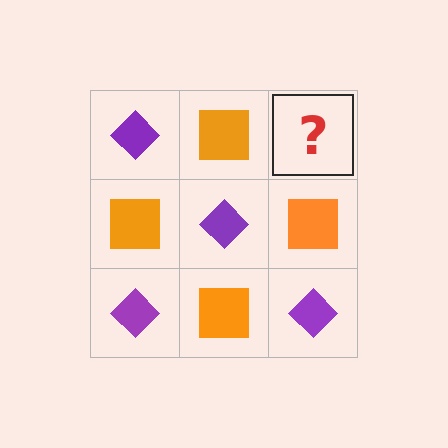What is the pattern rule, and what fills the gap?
The rule is that it alternates purple diamond and orange square in a checkerboard pattern. The gap should be filled with a purple diamond.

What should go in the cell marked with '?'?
The missing cell should contain a purple diamond.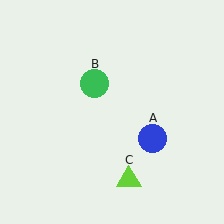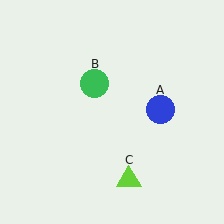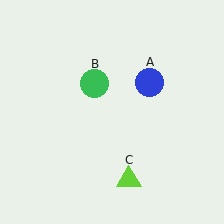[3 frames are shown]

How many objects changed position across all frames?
1 object changed position: blue circle (object A).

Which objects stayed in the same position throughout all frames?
Green circle (object B) and lime triangle (object C) remained stationary.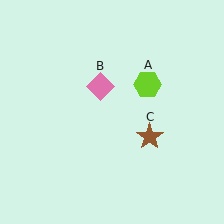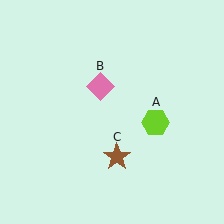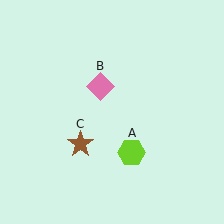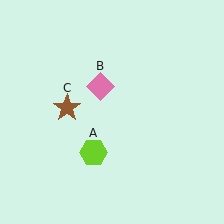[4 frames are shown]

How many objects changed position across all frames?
2 objects changed position: lime hexagon (object A), brown star (object C).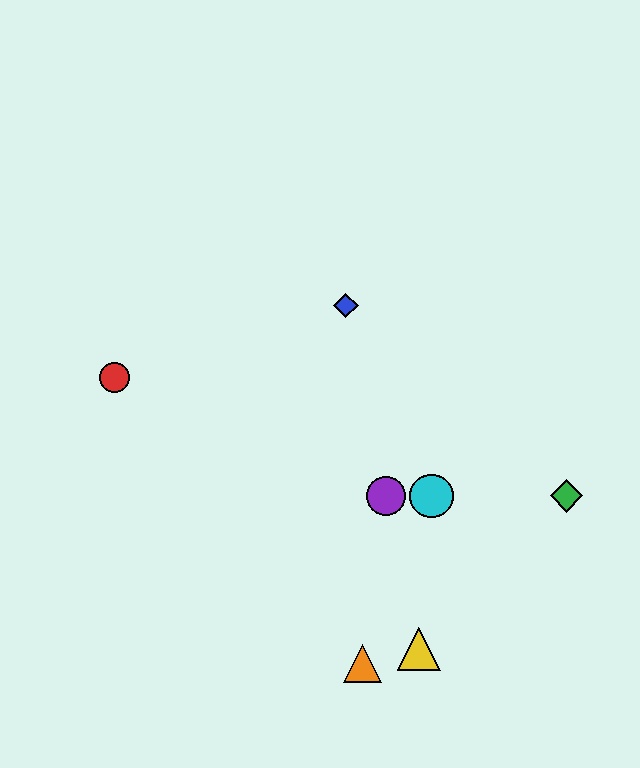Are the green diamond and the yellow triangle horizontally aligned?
No, the green diamond is at y≈496 and the yellow triangle is at y≈649.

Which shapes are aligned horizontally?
The green diamond, the purple circle, the cyan circle are aligned horizontally.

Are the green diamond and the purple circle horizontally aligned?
Yes, both are at y≈496.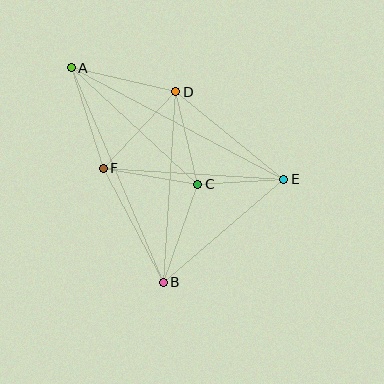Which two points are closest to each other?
Points C and E are closest to each other.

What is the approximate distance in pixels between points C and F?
The distance between C and F is approximately 96 pixels.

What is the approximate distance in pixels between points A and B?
The distance between A and B is approximately 233 pixels.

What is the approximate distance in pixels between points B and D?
The distance between B and D is approximately 191 pixels.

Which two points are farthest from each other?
Points A and E are farthest from each other.